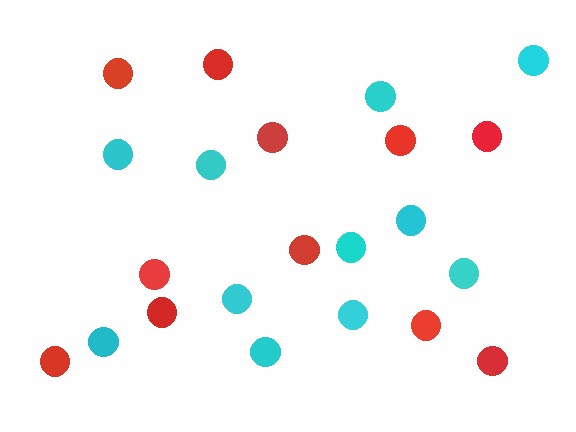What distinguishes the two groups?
There are 2 groups: one group of red circles (11) and one group of cyan circles (11).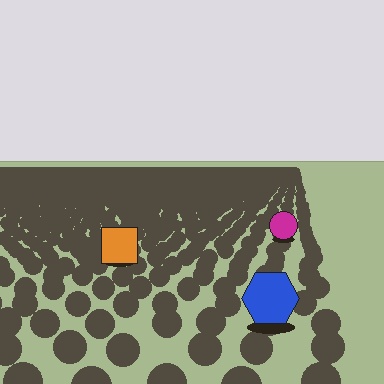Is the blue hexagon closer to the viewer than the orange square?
Yes. The blue hexagon is closer — you can tell from the texture gradient: the ground texture is coarser near it.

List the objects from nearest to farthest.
From nearest to farthest: the blue hexagon, the orange square, the magenta circle.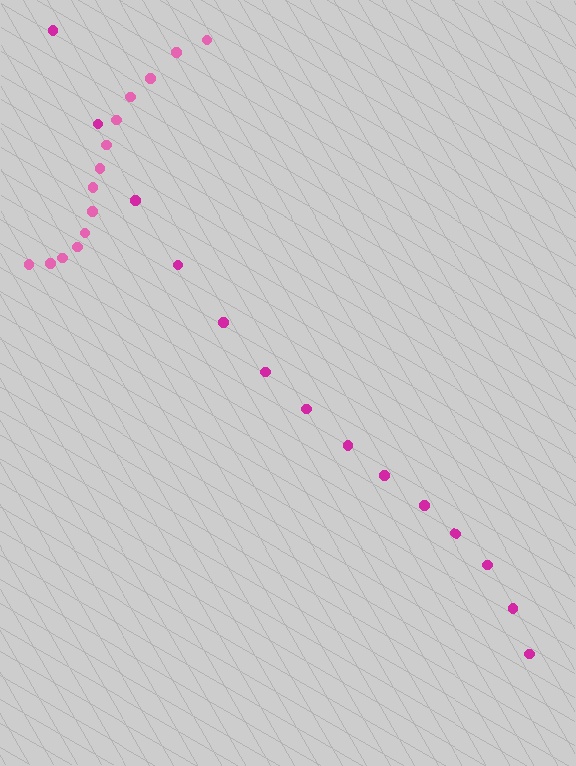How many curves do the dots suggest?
There are 2 distinct paths.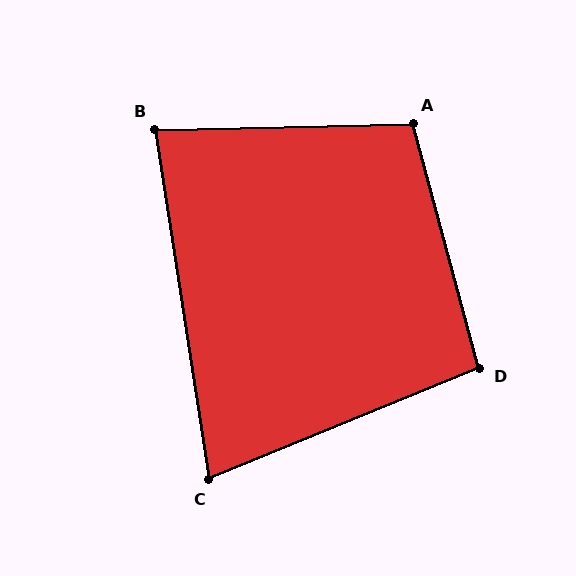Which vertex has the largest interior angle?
A, at approximately 104 degrees.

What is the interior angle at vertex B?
Approximately 83 degrees (acute).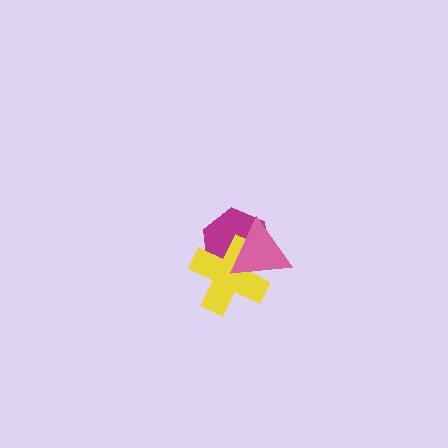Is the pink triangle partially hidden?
No, no other shape covers it.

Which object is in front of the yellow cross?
The pink triangle is in front of the yellow cross.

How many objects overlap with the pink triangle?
2 objects overlap with the pink triangle.